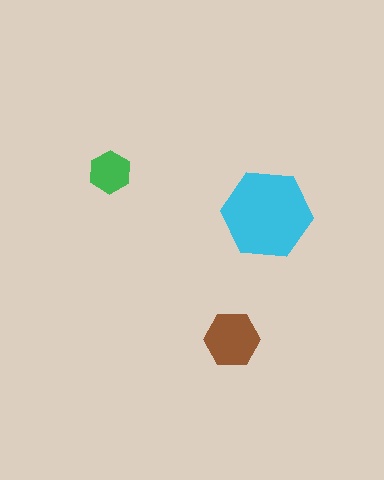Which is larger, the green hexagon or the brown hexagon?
The brown one.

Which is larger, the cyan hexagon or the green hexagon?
The cyan one.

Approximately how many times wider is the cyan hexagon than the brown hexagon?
About 1.5 times wider.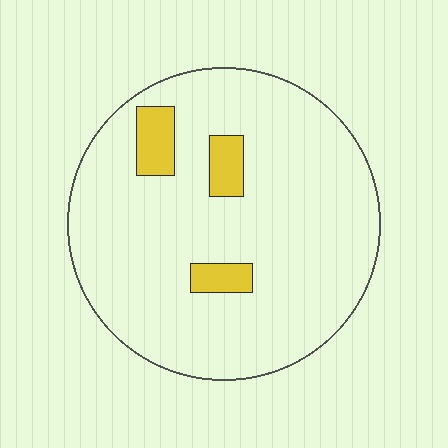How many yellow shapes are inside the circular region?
3.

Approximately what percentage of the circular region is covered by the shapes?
Approximately 10%.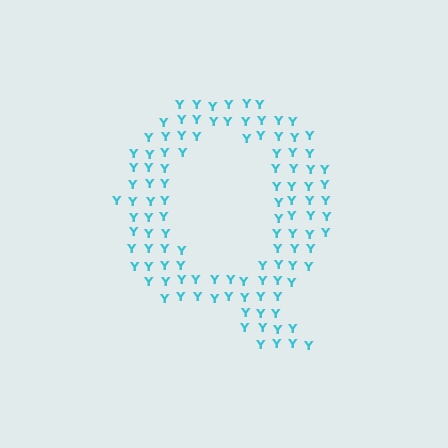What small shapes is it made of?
It is made of small letter Y's.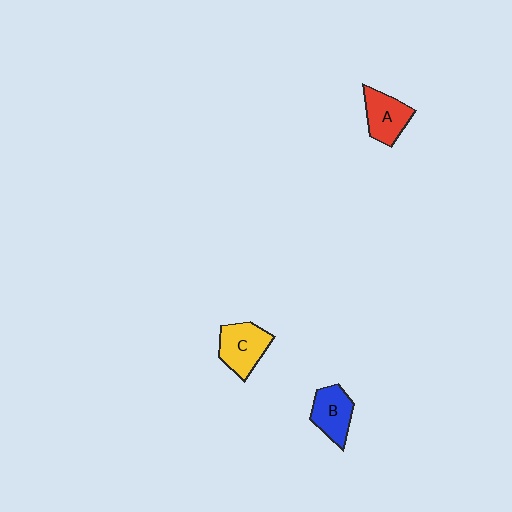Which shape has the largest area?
Shape C (yellow).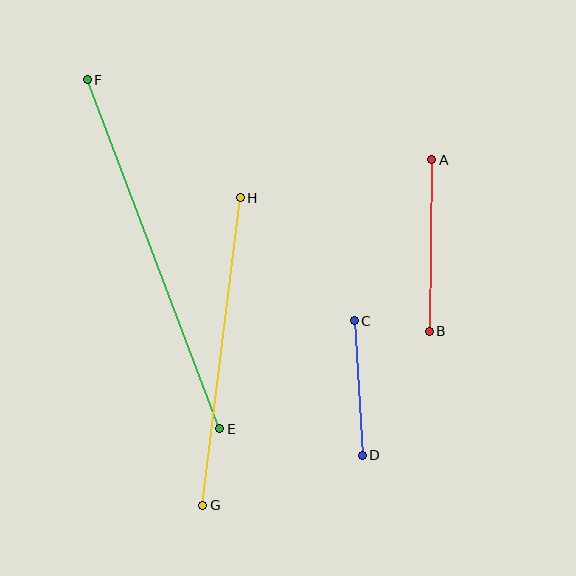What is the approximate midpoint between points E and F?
The midpoint is at approximately (153, 254) pixels.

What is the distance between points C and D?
The distance is approximately 135 pixels.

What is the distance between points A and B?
The distance is approximately 172 pixels.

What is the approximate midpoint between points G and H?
The midpoint is at approximately (221, 351) pixels.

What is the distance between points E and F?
The distance is approximately 373 pixels.